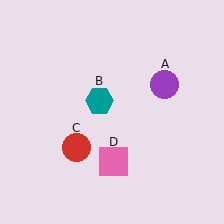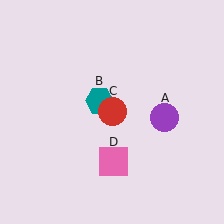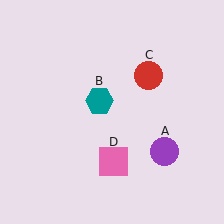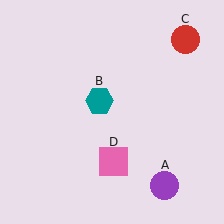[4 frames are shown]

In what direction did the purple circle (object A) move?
The purple circle (object A) moved down.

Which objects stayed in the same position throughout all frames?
Teal hexagon (object B) and pink square (object D) remained stationary.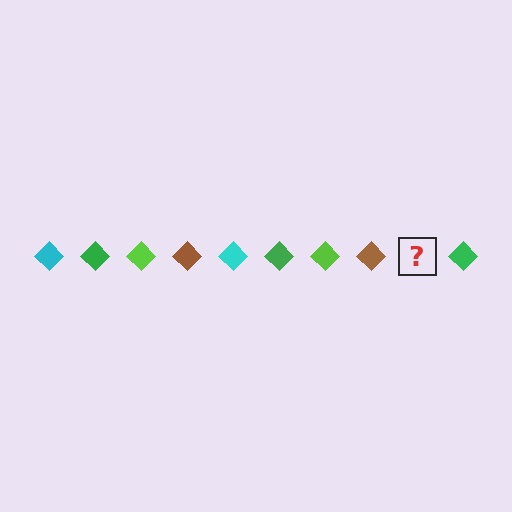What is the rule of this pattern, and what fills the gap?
The rule is that the pattern cycles through cyan, green, lime, brown diamonds. The gap should be filled with a cyan diamond.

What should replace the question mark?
The question mark should be replaced with a cyan diamond.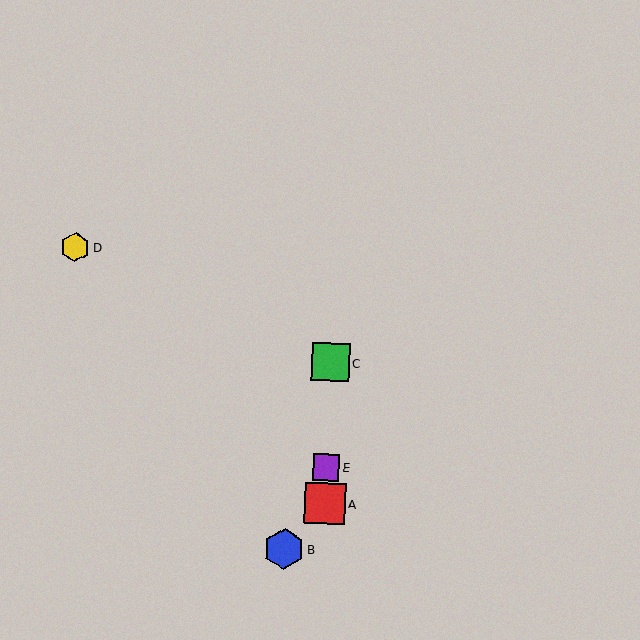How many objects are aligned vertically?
3 objects (A, C, E) are aligned vertically.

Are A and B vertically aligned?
No, A is at x≈324 and B is at x≈284.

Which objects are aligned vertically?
Objects A, C, E are aligned vertically.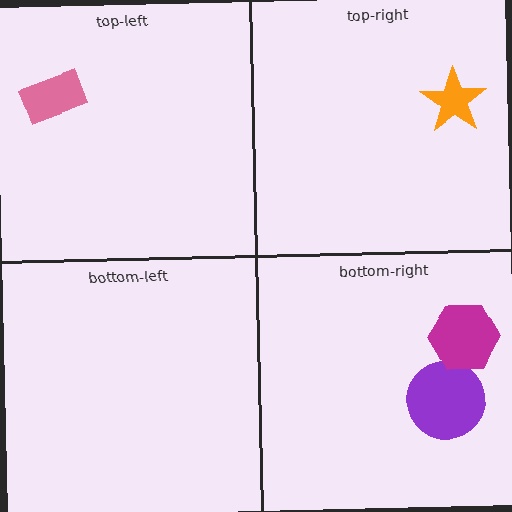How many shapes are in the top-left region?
1.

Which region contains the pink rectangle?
The top-left region.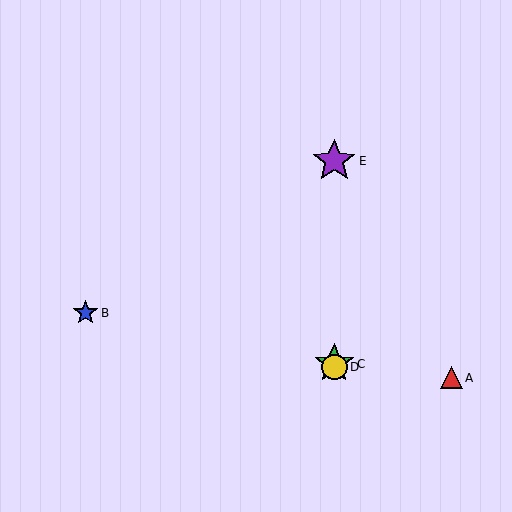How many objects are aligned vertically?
3 objects (C, D, E) are aligned vertically.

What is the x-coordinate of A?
Object A is at x≈451.